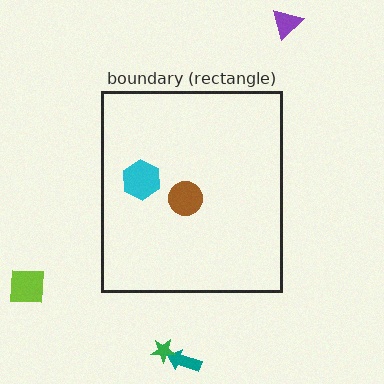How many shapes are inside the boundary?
2 inside, 4 outside.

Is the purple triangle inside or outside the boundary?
Outside.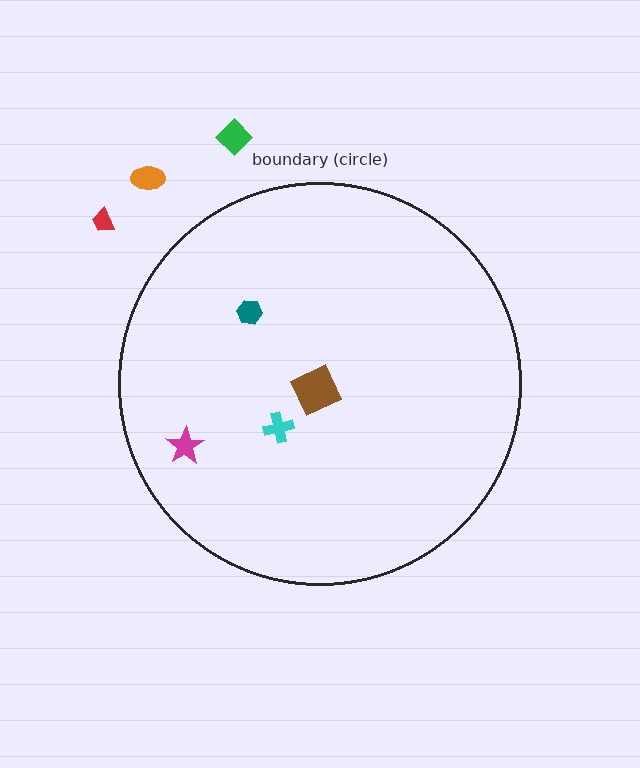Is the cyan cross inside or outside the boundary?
Inside.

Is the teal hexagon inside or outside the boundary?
Inside.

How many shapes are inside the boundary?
4 inside, 3 outside.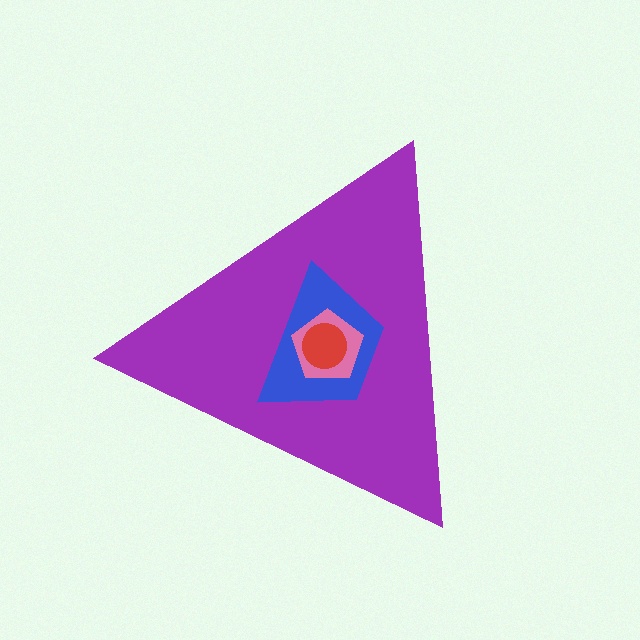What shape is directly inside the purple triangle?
The blue trapezoid.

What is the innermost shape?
The red circle.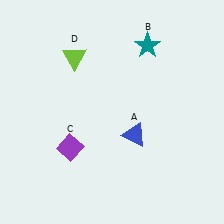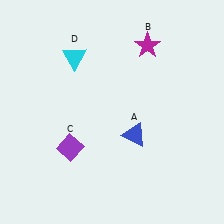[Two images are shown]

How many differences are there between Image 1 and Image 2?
There are 2 differences between the two images.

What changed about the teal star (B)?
In Image 1, B is teal. In Image 2, it changed to magenta.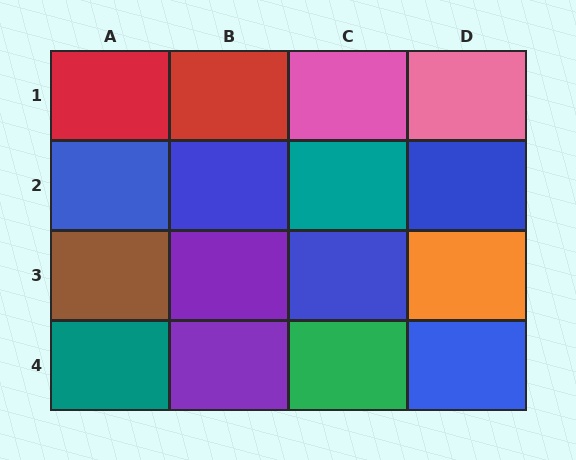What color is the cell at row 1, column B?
Red.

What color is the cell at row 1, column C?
Pink.